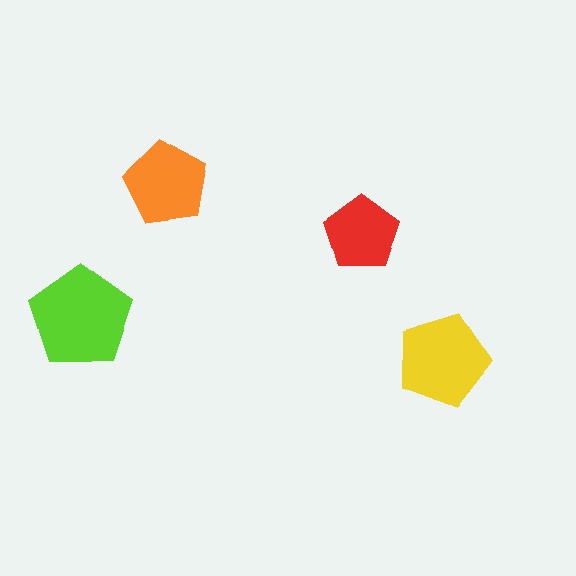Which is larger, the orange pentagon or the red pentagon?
The orange one.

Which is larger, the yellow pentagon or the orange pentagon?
The yellow one.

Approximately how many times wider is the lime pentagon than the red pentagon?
About 1.5 times wider.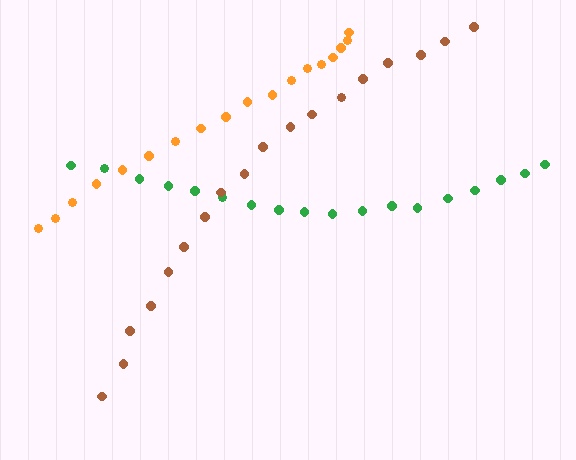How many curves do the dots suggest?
There are 3 distinct paths.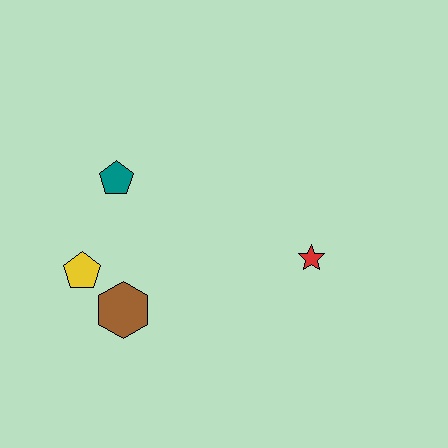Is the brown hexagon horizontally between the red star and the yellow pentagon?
Yes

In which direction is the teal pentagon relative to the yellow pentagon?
The teal pentagon is above the yellow pentagon.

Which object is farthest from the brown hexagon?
The red star is farthest from the brown hexagon.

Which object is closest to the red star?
The brown hexagon is closest to the red star.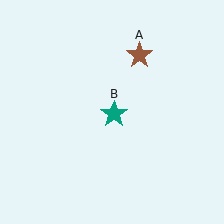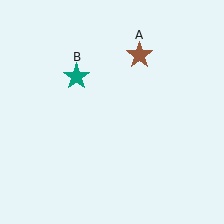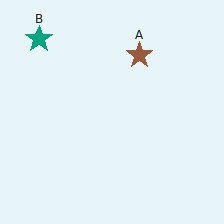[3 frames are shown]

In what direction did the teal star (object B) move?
The teal star (object B) moved up and to the left.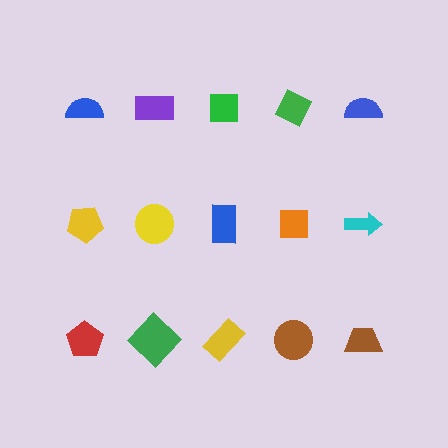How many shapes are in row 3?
5 shapes.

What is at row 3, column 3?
A yellow rectangle.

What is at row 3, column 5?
A brown trapezoid.